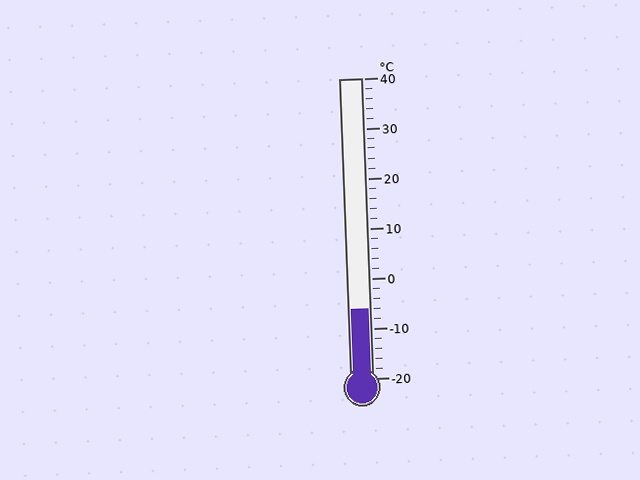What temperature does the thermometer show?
The thermometer shows approximately -6°C.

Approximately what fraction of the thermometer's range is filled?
The thermometer is filled to approximately 25% of its range.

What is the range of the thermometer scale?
The thermometer scale ranges from -20°C to 40°C.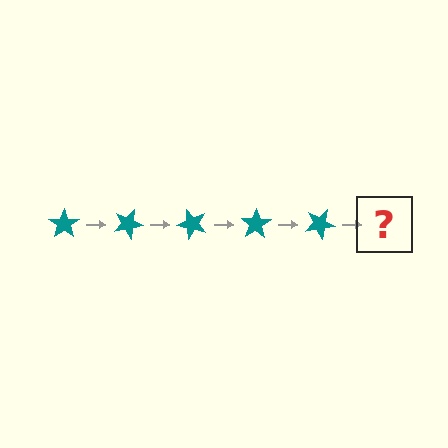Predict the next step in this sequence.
The next step is a teal star rotated 125 degrees.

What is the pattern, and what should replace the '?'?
The pattern is that the star rotates 25 degrees each step. The '?' should be a teal star rotated 125 degrees.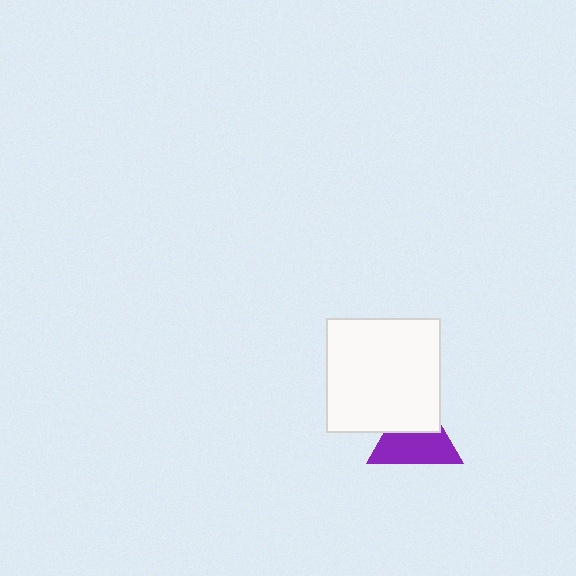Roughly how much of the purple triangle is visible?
About half of it is visible (roughly 59%).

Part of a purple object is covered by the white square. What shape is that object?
It is a triangle.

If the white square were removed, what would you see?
You would see the complete purple triangle.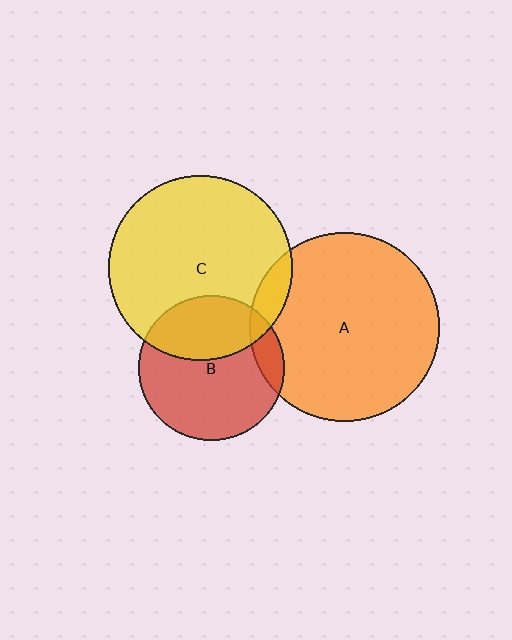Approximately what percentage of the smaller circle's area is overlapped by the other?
Approximately 35%.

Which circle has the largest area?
Circle A (orange).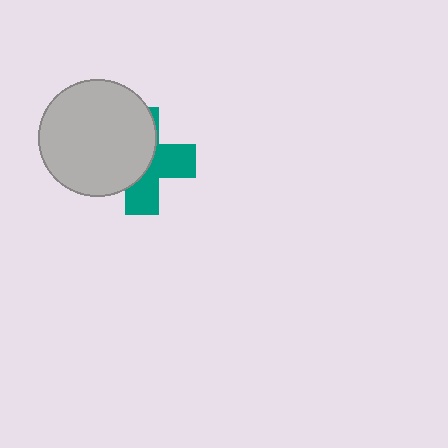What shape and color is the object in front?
The object in front is a light gray circle.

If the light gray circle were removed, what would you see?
You would see the complete teal cross.